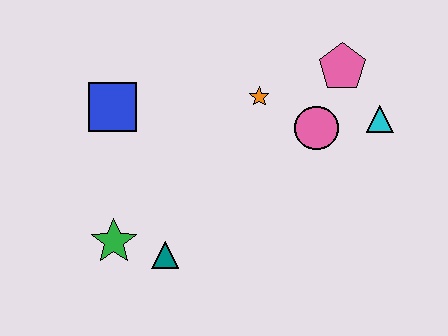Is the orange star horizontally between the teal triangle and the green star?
No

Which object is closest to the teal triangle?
The green star is closest to the teal triangle.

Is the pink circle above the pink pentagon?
No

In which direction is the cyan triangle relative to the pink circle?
The cyan triangle is to the right of the pink circle.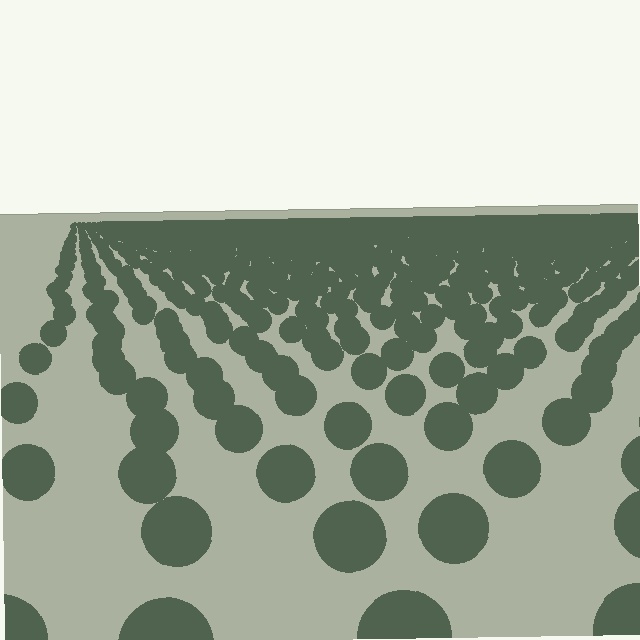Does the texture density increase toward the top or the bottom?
Density increases toward the top.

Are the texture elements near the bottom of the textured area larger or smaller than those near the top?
Larger. Near the bottom, elements are closer to the viewer and appear at a bigger on-screen size.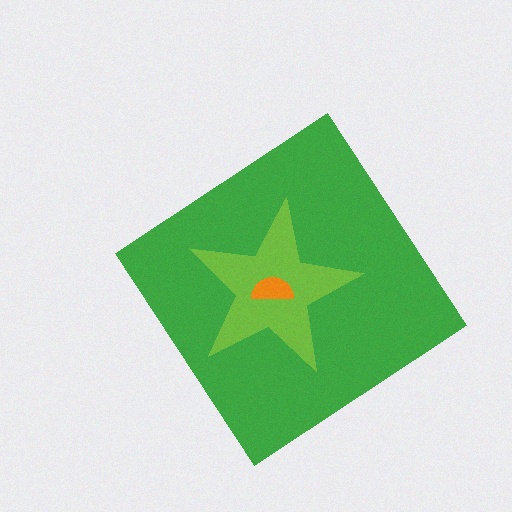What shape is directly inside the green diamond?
The lime star.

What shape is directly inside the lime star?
The orange semicircle.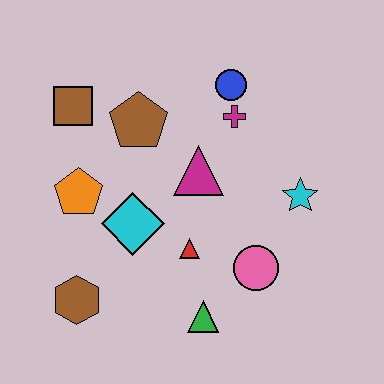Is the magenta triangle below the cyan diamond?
No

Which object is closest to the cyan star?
The pink circle is closest to the cyan star.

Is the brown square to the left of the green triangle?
Yes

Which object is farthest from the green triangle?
The brown square is farthest from the green triangle.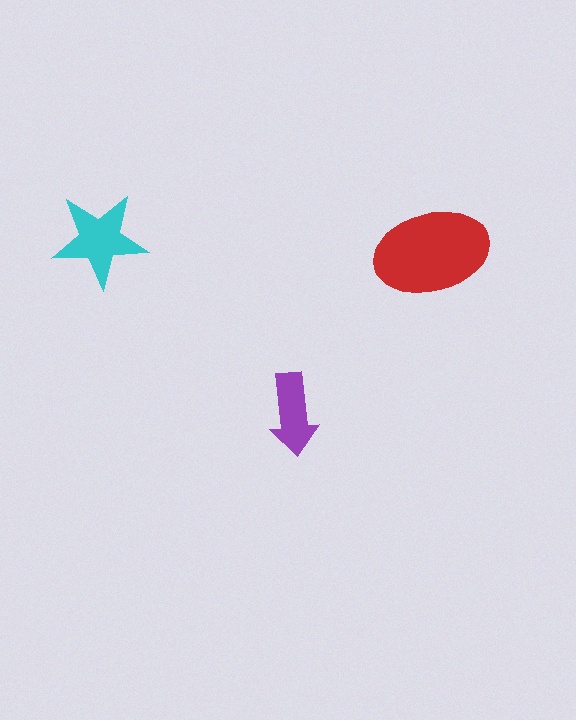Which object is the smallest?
The purple arrow.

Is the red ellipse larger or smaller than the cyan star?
Larger.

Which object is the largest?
The red ellipse.